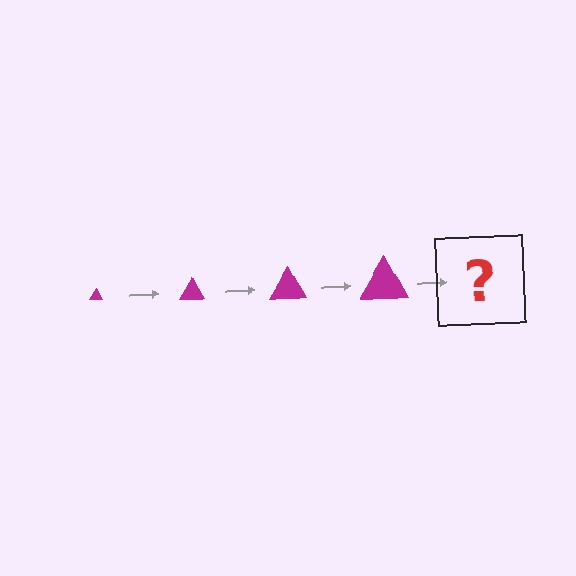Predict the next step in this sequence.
The next step is a magenta triangle, larger than the previous one.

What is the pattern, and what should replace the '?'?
The pattern is that the triangle gets progressively larger each step. The '?' should be a magenta triangle, larger than the previous one.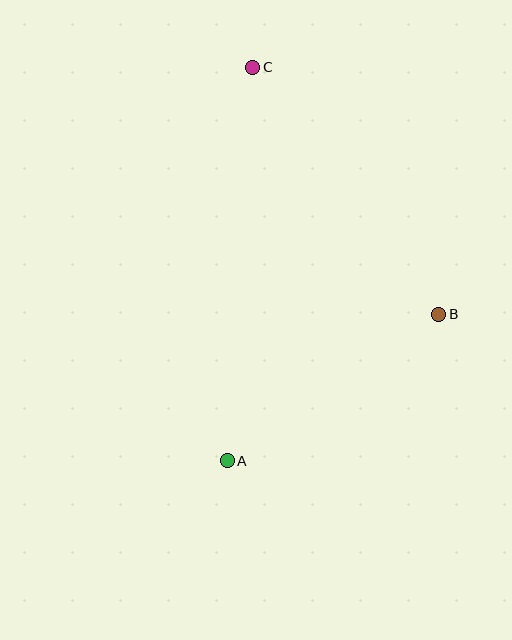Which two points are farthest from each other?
Points A and C are farthest from each other.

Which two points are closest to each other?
Points A and B are closest to each other.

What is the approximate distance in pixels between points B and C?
The distance between B and C is approximately 309 pixels.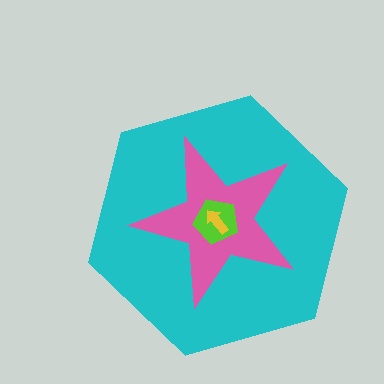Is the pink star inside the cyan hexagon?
Yes.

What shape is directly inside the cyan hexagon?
The pink star.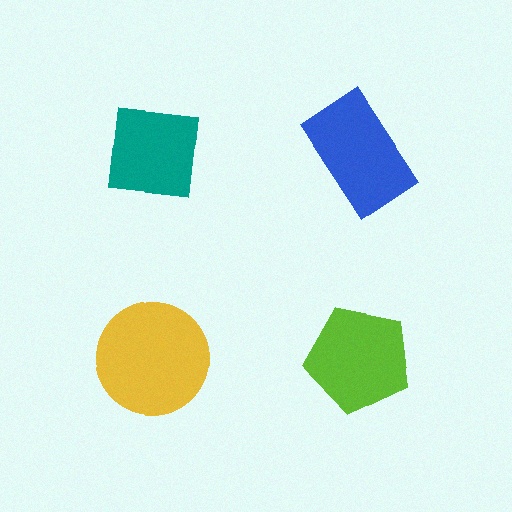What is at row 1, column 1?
A teal square.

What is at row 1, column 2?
A blue rectangle.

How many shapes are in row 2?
2 shapes.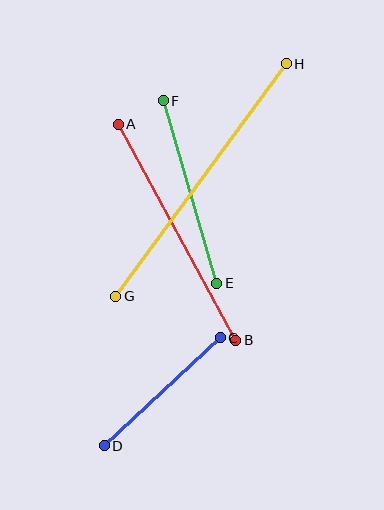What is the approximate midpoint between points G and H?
The midpoint is at approximately (201, 180) pixels.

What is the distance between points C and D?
The distance is approximately 158 pixels.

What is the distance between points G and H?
The distance is approximately 288 pixels.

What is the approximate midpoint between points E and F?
The midpoint is at approximately (190, 192) pixels.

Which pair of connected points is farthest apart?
Points G and H are farthest apart.